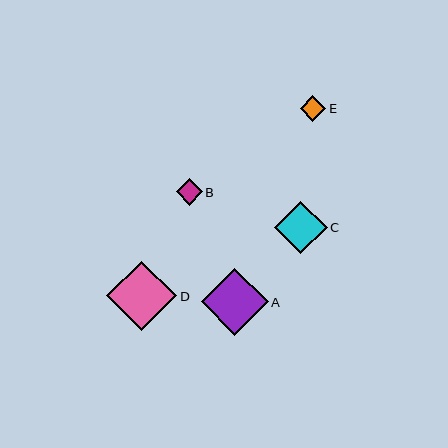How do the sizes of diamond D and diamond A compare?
Diamond D and diamond A are approximately the same size.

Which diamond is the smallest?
Diamond E is the smallest with a size of approximately 26 pixels.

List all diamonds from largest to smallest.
From largest to smallest: D, A, C, B, E.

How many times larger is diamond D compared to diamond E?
Diamond D is approximately 2.7 times the size of diamond E.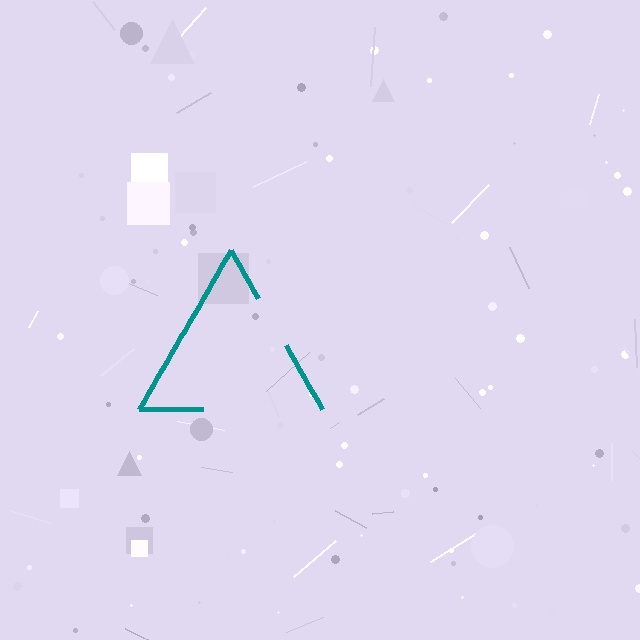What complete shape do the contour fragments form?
The contour fragments form a triangle.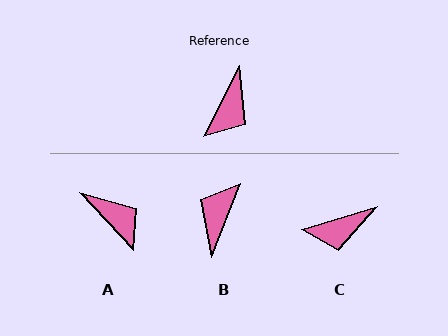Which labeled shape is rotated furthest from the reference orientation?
B, about 174 degrees away.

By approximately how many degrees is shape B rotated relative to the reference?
Approximately 174 degrees clockwise.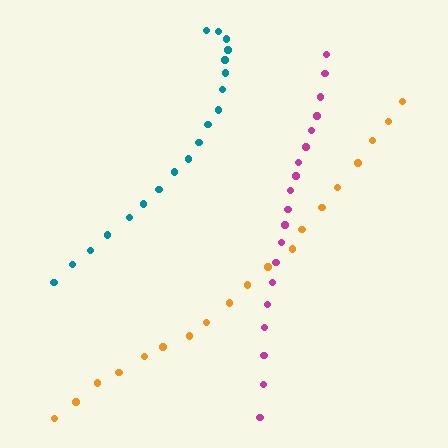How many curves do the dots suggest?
There are 3 distinct paths.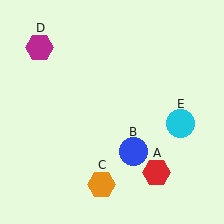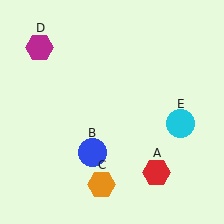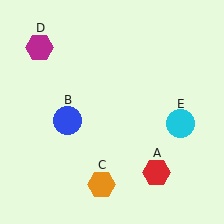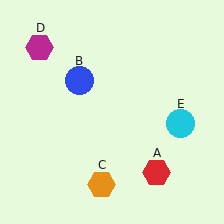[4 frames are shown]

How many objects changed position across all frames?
1 object changed position: blue circle (object B).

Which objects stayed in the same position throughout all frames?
Red hexagon (object A) and orange hexagon (object C) and magenta hexagon (object D) and cyan circle (object E) remained stationary.